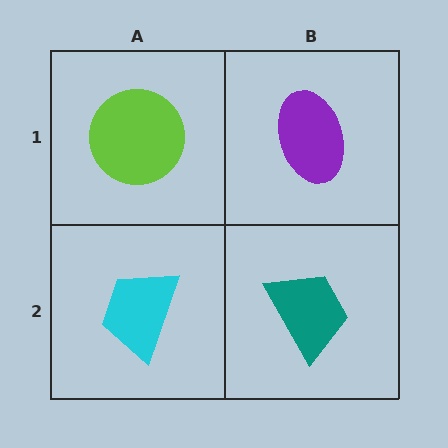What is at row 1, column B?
A purple ellipse.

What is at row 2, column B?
A teal trapezoid.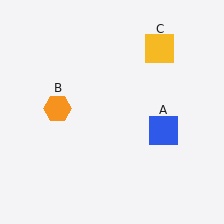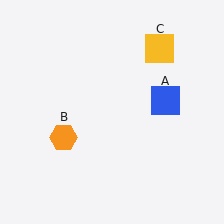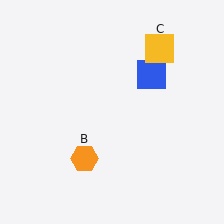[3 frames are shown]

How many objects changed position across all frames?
2 objects changed position: blue square (object A), orange hexagon (object B).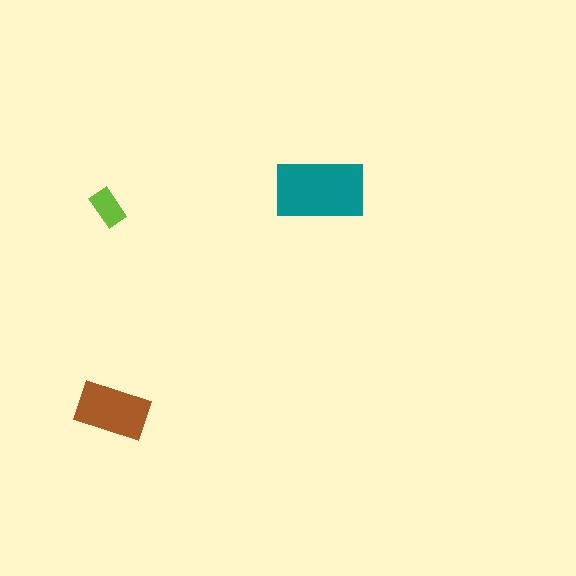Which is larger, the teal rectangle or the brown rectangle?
The teal one.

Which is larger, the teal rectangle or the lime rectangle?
The teal one.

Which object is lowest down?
The brown rectangle is bottommost.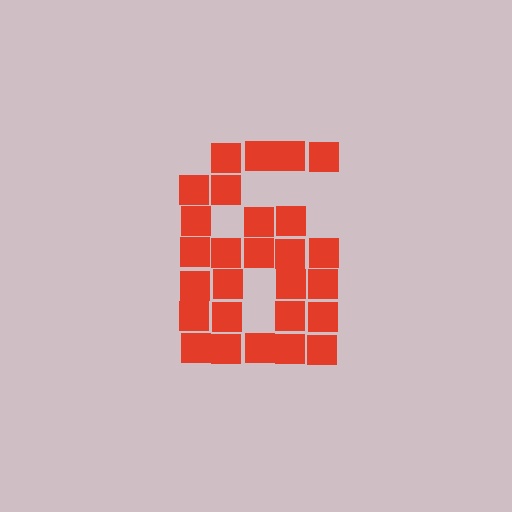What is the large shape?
The large shape is the digit 6.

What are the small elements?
The small elements are squares.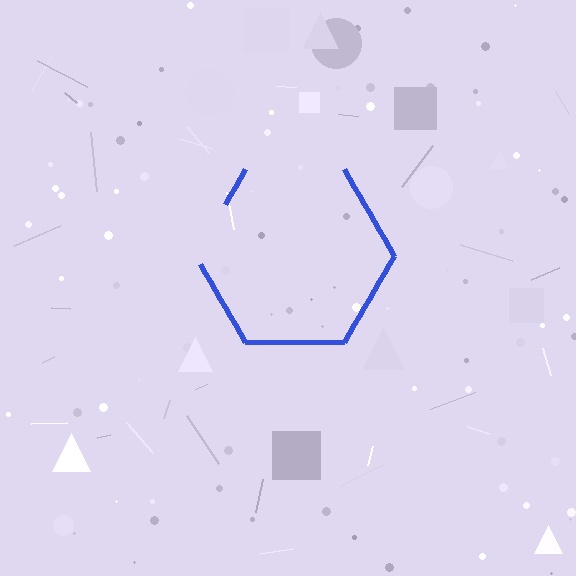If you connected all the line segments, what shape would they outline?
They would outline a hexagon.